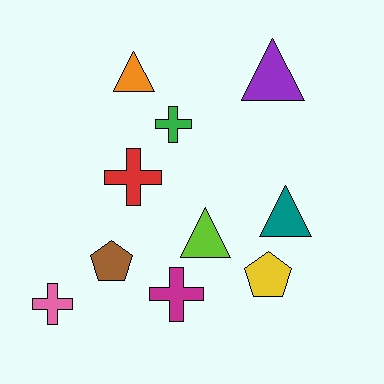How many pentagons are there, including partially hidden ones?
There are 2 pentagons.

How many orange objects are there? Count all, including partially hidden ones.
There is 1 orange object.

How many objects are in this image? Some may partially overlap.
There are 10 objects.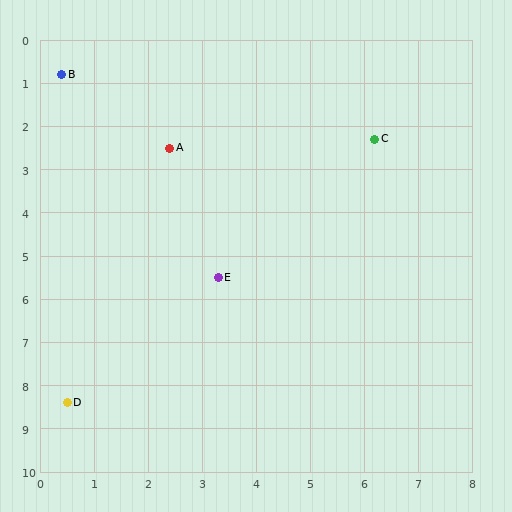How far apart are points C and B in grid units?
Points C and B are about 6.0 grid units apart.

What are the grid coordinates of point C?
Point C is at approximately (6.2, 2.3).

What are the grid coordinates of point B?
Point B is at approximately (0.4, 0.8).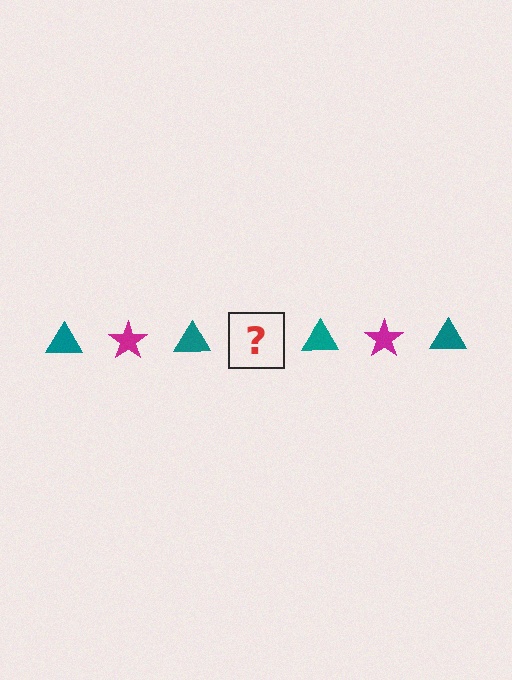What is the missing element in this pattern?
The missing element is a magenta star.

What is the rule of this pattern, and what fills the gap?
The rule is that the pattern alternates between teal triangle and magenta star. The gap should be filled with a magenta star.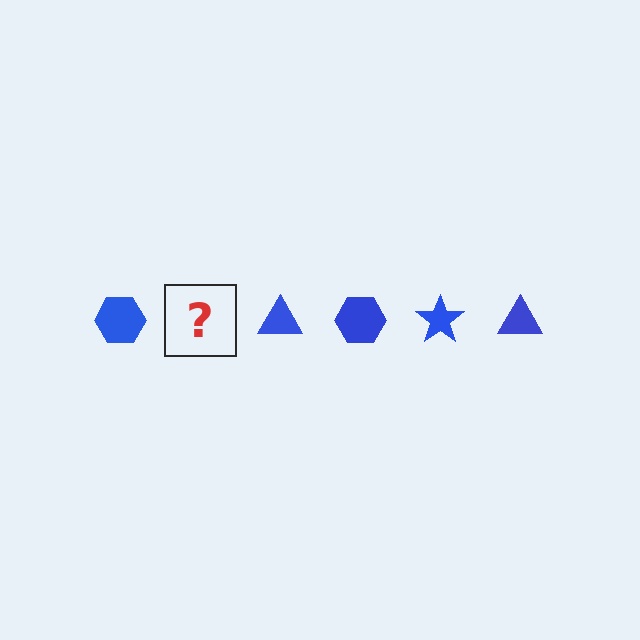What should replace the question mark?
The question mark should be replaced with a blue star.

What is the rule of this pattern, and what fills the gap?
The rule is that the pattern cycles through hexagon, star, triangle shapes in blue. The gap should be filled with a blue star.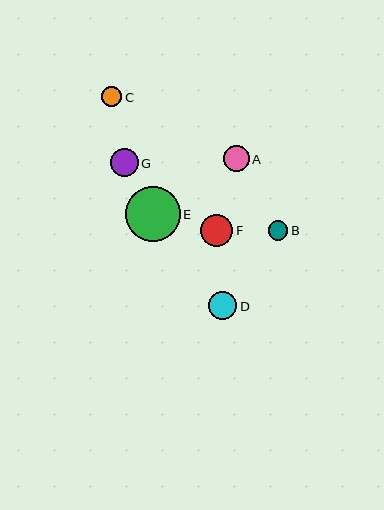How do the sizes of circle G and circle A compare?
Circle G and circle A are approximately the same size.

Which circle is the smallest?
Circle B is the smallest with a size of approximately 20 pixels.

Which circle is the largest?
Circle E is the largest with a size of approximately 55 pixels.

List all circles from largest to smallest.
From largest to smallest: E, F, D, G, A, C, B.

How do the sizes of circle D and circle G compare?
Circle D and circle G are approximately the same size.